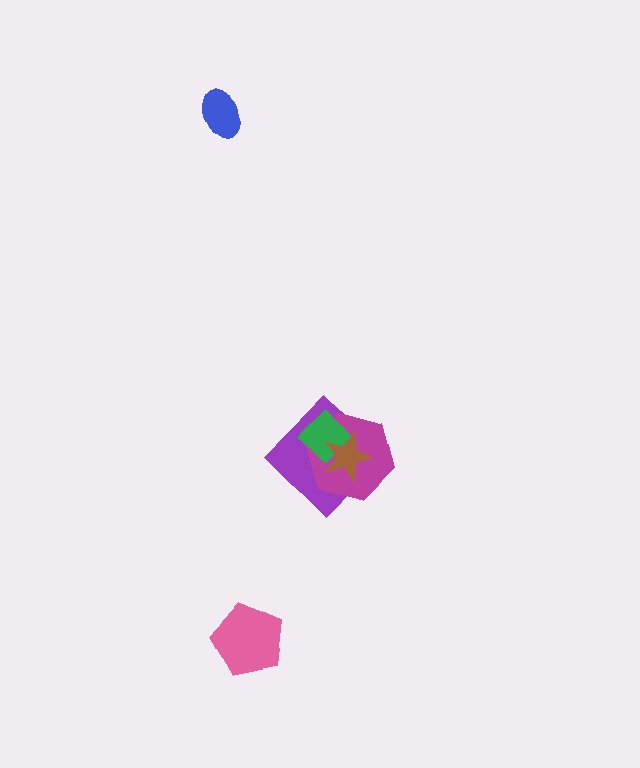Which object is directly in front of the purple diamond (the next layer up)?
The magenta hexagon is directly in front of the purple diamond.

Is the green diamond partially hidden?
Yes, it is partially covered by another shape.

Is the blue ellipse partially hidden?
No, no other shape covers it.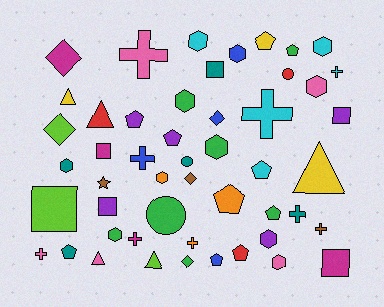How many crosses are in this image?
There are 9 crosses.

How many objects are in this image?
There are 50 objects.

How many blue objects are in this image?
There are 4 blue objects.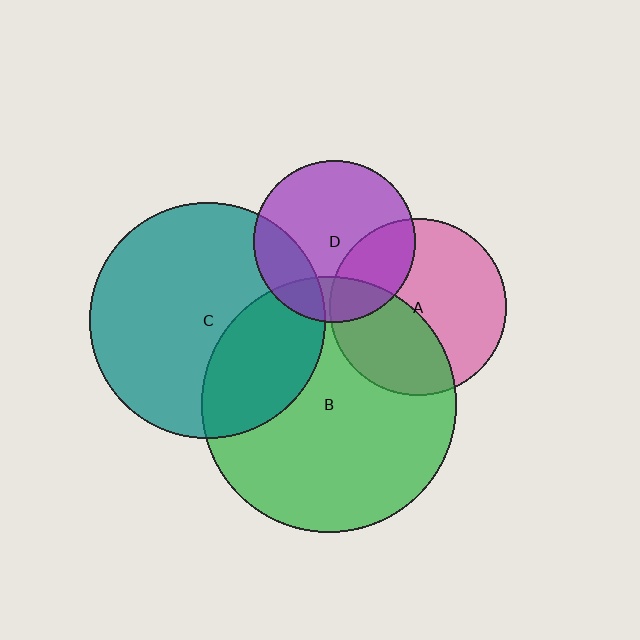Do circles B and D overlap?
Yes.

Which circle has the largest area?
Circle B (green).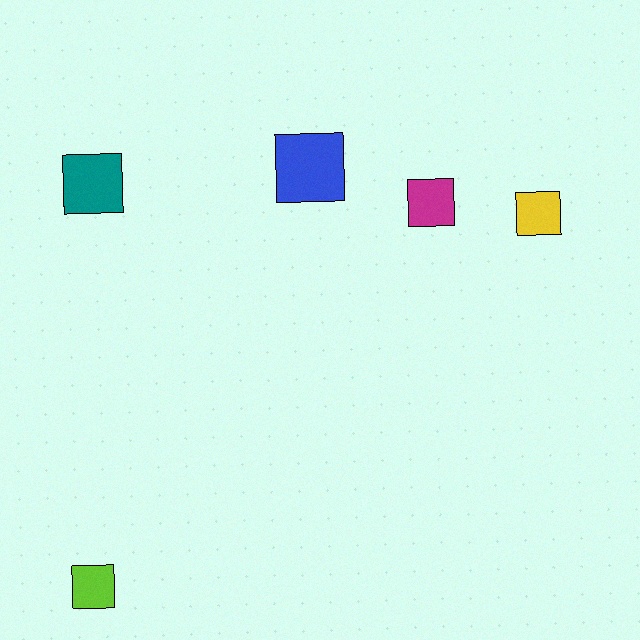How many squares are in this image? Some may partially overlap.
There are 5 squares.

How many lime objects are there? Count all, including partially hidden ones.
There is 1 lime object.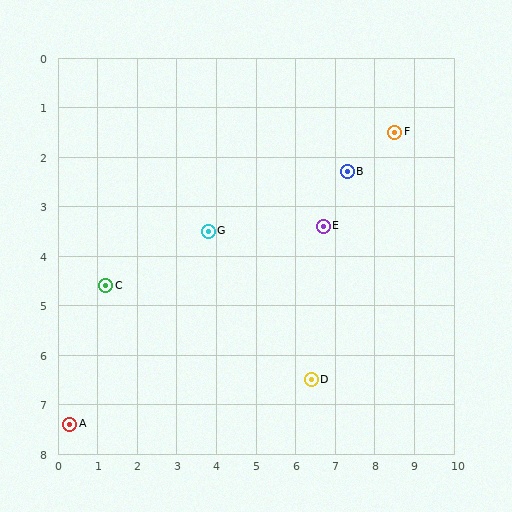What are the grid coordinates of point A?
Point A is at approximately (0.3, 7.4).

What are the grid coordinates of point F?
Point F is at approximately (8.5, 1.5).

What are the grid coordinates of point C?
Point C is at approximately (1.2, 4.6).